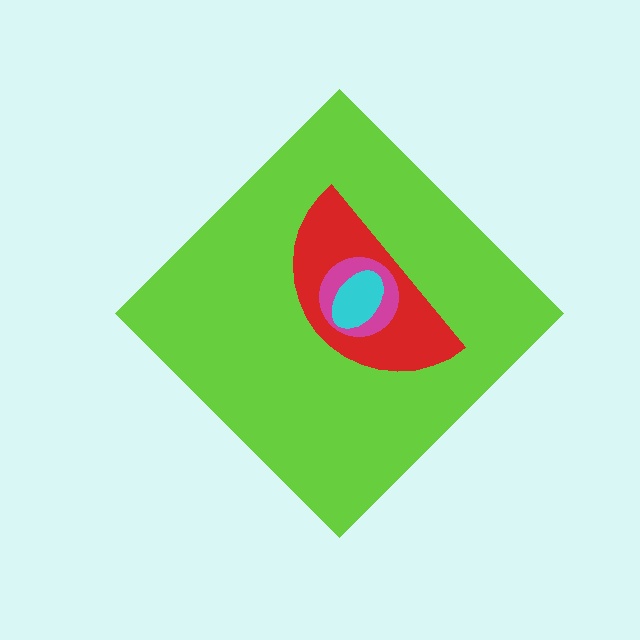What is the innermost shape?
The cyan ellipse.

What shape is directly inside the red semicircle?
The magenta circle.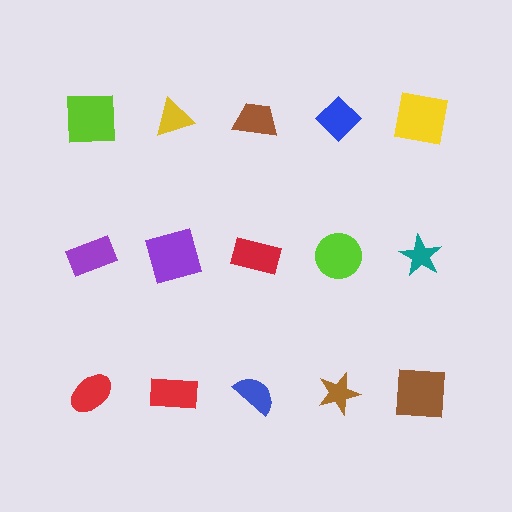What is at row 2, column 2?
A purple square.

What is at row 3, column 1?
A red ellipse.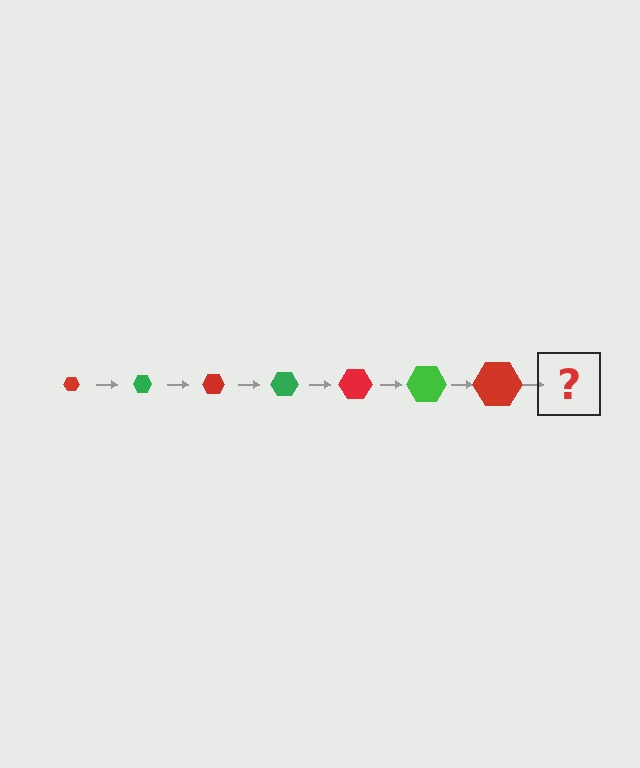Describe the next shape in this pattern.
It should be a green hexagon, larger than the previous one.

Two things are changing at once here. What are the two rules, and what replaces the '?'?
The two rules are that the hexagon grows larger each step and the color cycles through red and green. The '?' should be a green hexagon, larger than the previous one.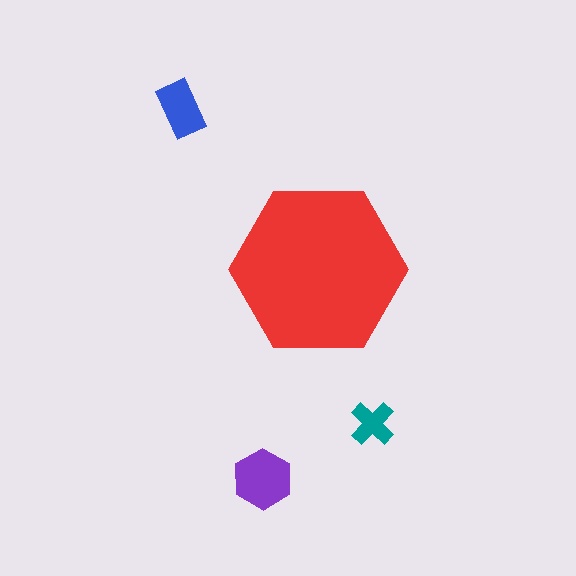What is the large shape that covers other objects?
A red hexagon.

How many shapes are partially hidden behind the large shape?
0 shapes are partially hidden.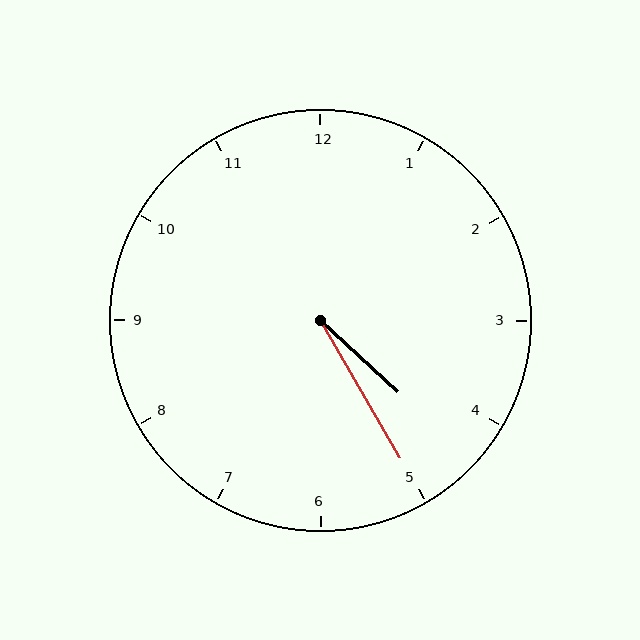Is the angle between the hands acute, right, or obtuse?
It is acute.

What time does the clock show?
4:25.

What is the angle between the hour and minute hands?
Approximately 18 degrees.